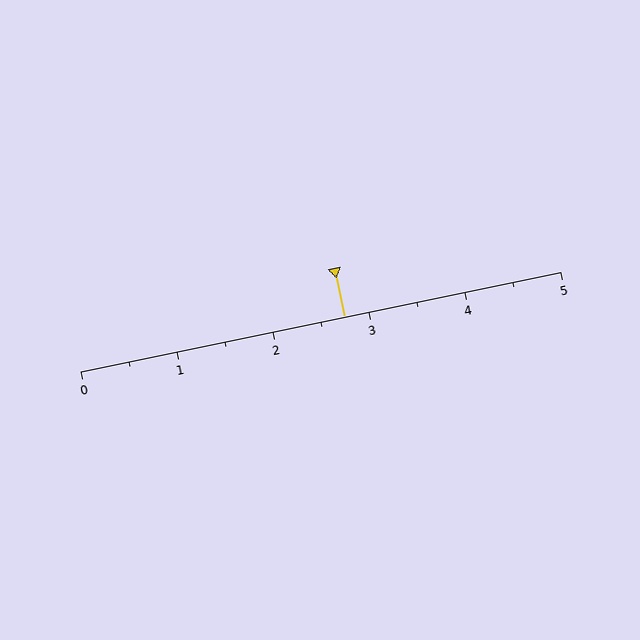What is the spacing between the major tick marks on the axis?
The major ticks are spaced 1 apart.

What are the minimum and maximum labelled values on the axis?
The axis runs from 0 to 5.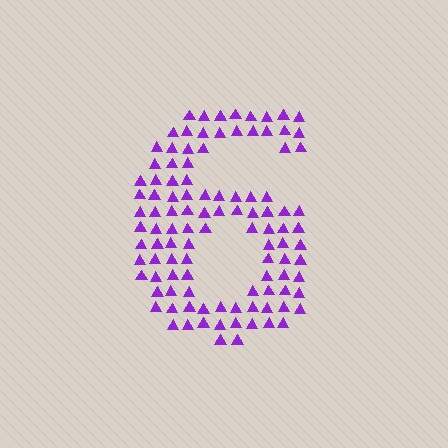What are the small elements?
The small elements are triangles.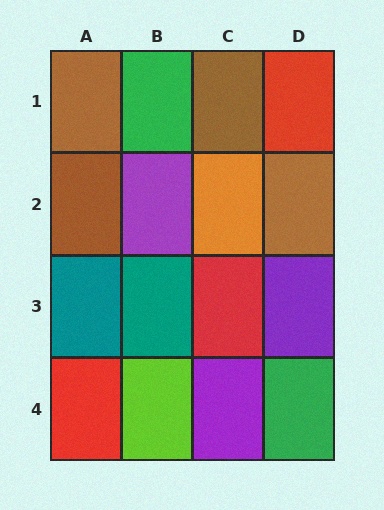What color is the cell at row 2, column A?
Brown.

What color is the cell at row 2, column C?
Orange.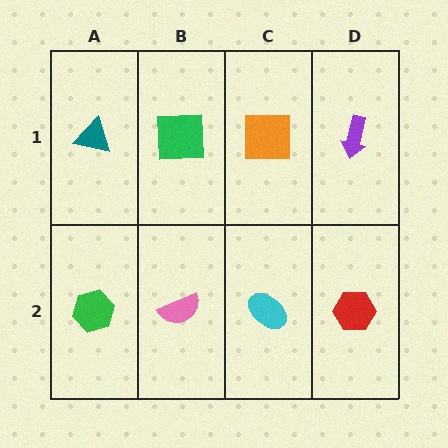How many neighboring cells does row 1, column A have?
2.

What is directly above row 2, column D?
A purple arrow.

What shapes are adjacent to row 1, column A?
A green hexagon (row 2, column A), a green square (row 1, column B).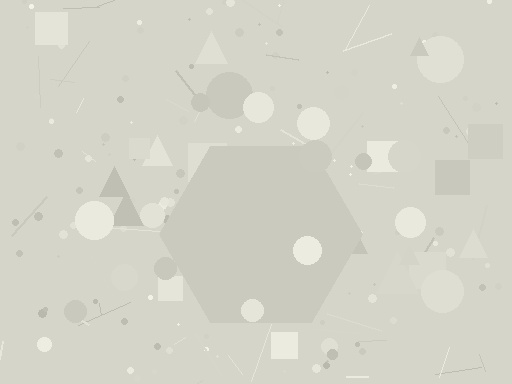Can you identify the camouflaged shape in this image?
The camouflaged shape is a hexagon.